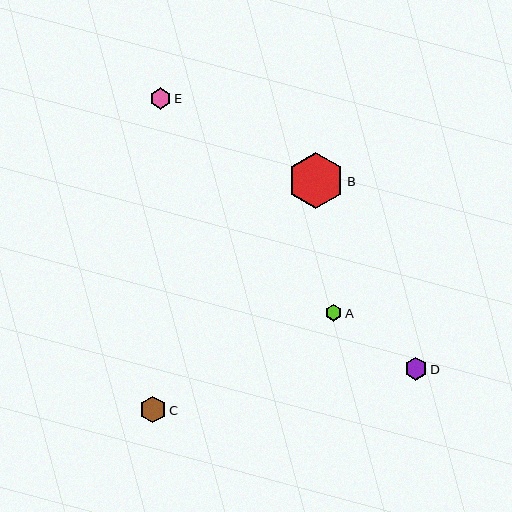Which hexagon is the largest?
Hexagon B is the largest with a size of approximately 56 pixels.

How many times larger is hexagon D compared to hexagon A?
Hexagon D is approximately 1.4 times the size of hexagon A.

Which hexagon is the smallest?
Hexagon A is the smallest with a size of approximately 17 pixels.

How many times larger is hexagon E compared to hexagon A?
Hexagon E is approximately 1.3 times the size of hexagon A.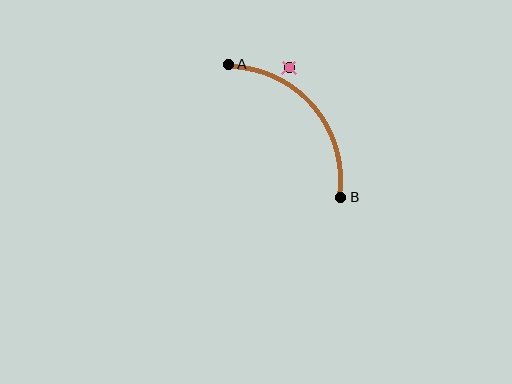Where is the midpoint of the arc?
The arc midpoint is the point on the curve farthest from the straight line joining A and B. It sits above and to the right of that line.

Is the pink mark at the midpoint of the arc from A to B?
No — the pink mark does not lie on the arc at all. It sits slightly outside the curve.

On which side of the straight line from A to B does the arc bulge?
The arc bulges above and to the right of the straight line connecting A and B.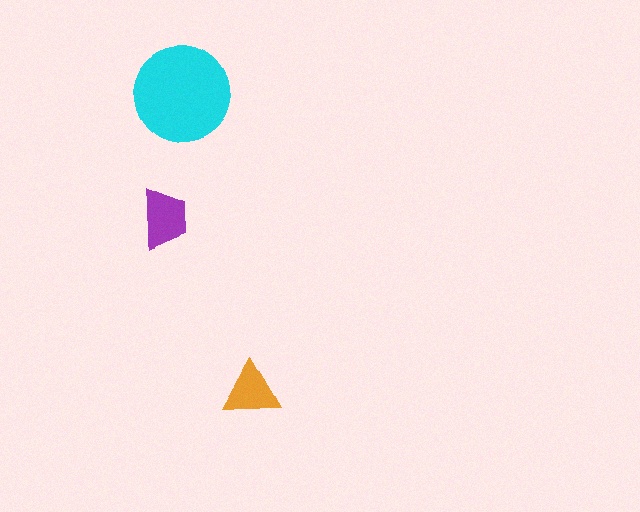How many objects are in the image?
There are 3 objects in the image.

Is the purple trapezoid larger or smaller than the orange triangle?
Larger.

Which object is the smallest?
The orange triangle.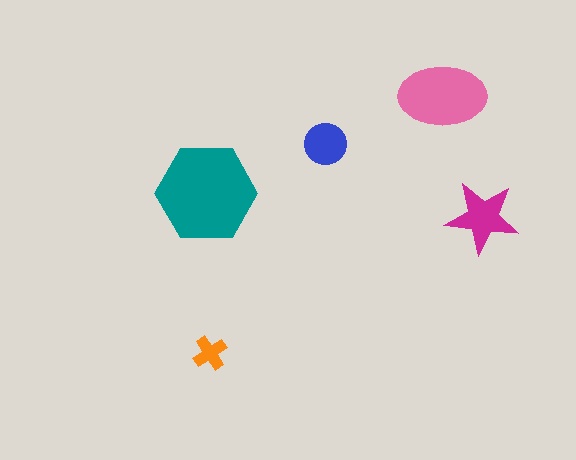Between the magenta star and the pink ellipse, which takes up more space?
The pink ellipse.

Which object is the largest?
The teal hexagon.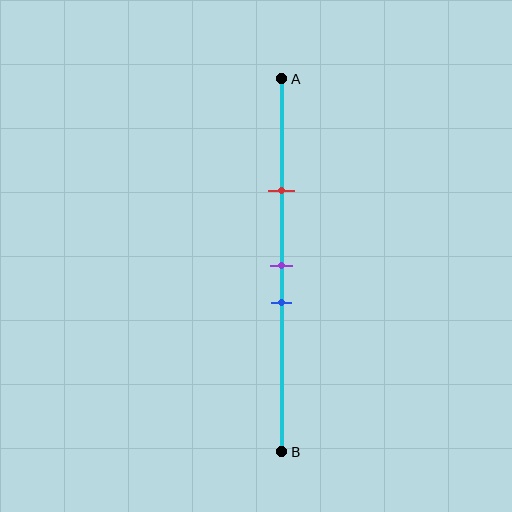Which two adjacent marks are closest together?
The purple and blue marks are the closest adjacent pair.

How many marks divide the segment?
There are 3 marks dividing the segment.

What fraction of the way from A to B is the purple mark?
The purple mark is approximately 50% (0.5) of the way from A to B.